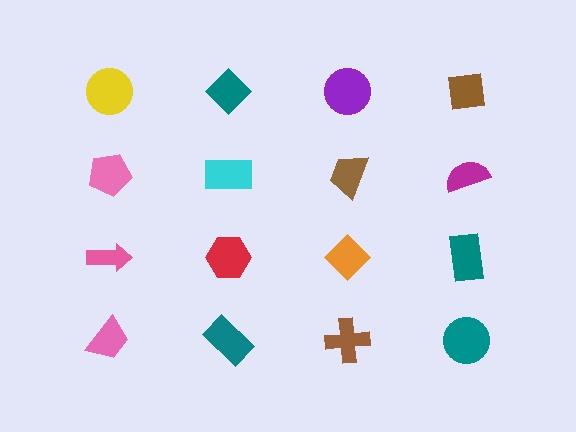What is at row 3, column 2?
A red hexagon.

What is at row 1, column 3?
A purple circle.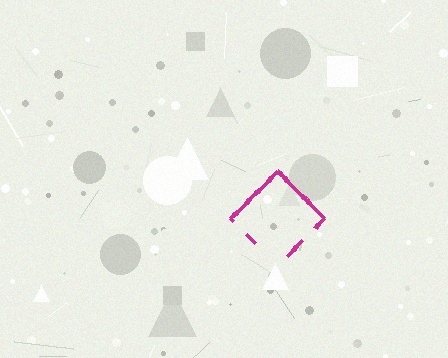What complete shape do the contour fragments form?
The contour fragments form a diamond.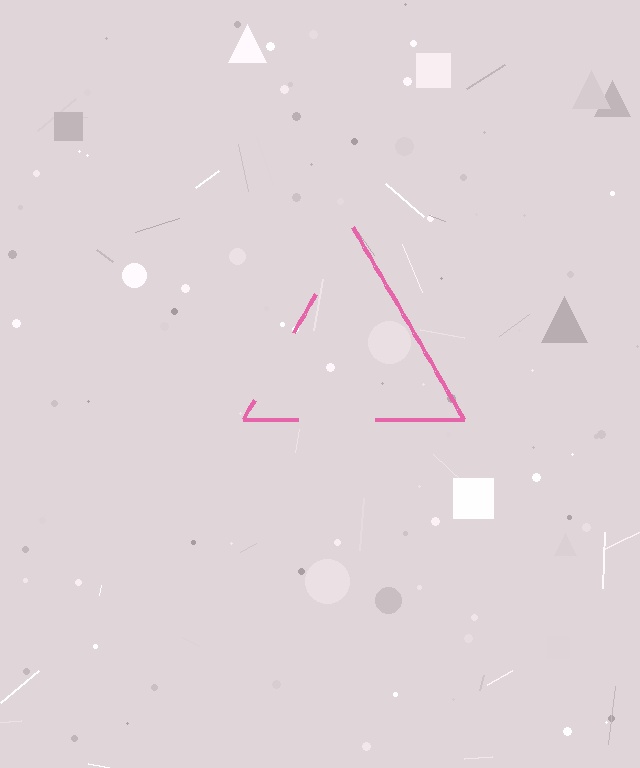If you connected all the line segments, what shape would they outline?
They would outline a triangle.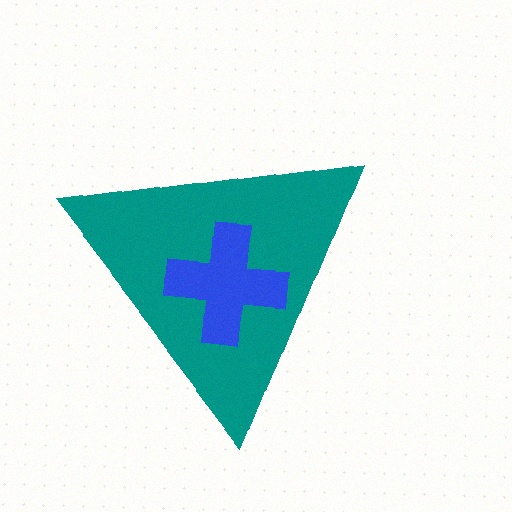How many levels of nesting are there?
2.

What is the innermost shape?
The blue cross.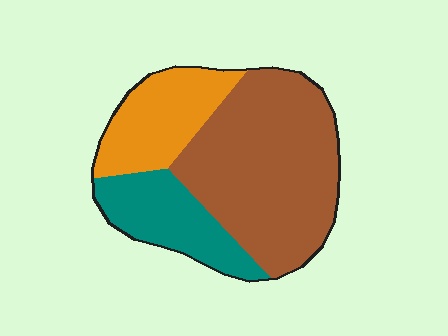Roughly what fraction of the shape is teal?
Teal takes up between a sixth and a third of the shape.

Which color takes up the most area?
Brown, at roughly 55%.